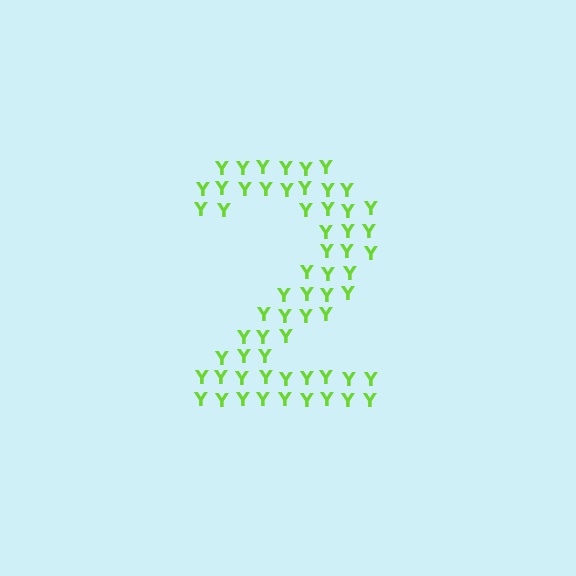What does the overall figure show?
The overall figure shows the digit 2.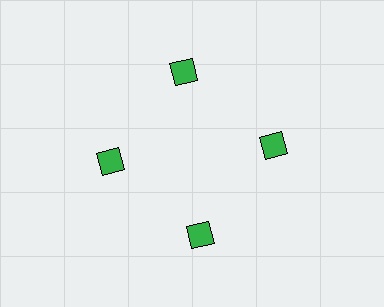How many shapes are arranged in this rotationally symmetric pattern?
There are 4 shapes, arranged in 4 groups of 1.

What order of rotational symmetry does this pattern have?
This pattern has 4-fold rotational symmetry.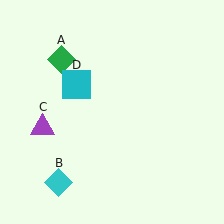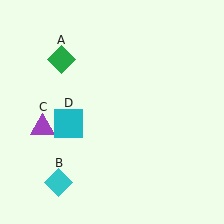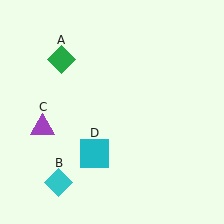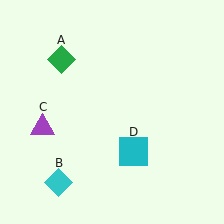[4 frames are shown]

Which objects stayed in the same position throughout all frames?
Green diamond (object A) and cyan diamond (object B) and purple triangle (object C) remained stationary.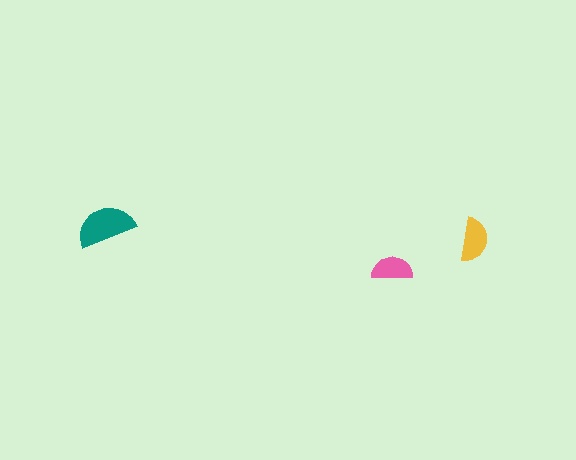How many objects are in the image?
There are 3 objects in the image.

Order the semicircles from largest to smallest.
the teal one, the yellow one, the pink one.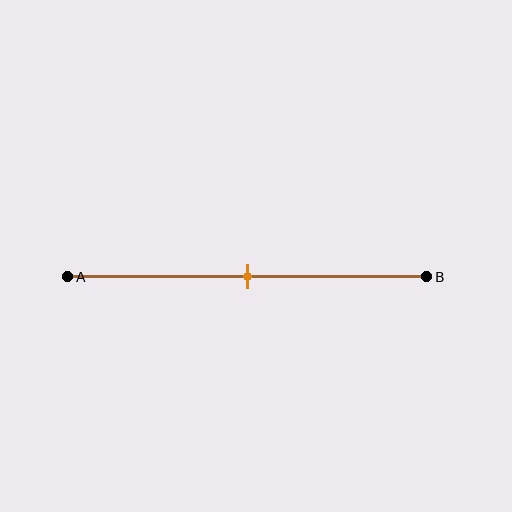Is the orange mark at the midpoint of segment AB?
Yes, the mark is approximately at the midpoint.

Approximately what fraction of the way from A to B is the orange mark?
The orange mark is approximately 50% of the way from A to B.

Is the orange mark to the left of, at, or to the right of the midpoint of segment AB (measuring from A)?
The orange mark is approximately at the midpoint of segment AB.